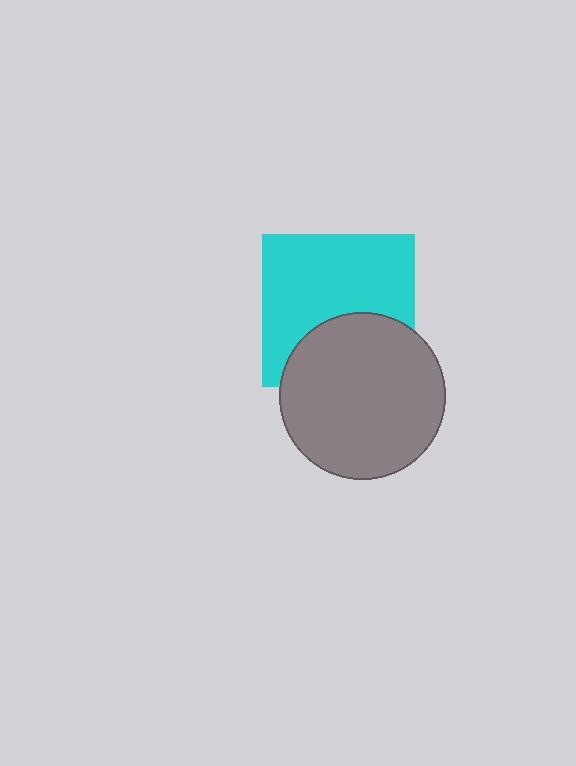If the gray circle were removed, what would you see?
You would see the complete cyan square.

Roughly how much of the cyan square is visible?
About half of it is visible (roughly 64%).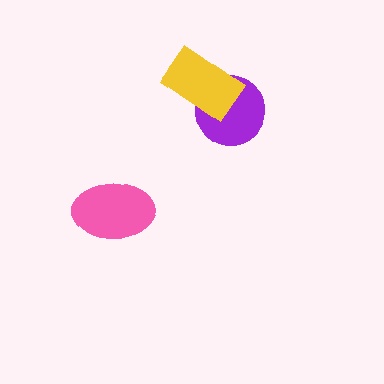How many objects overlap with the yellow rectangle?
1 object overlaps with the yellow rectangle.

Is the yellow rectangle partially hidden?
No, no other shape covers it.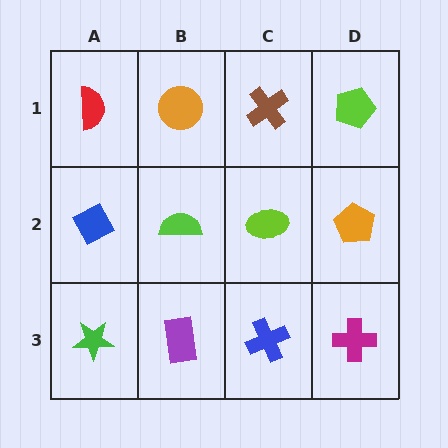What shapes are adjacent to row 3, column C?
A lime ellipse (row 2, column C), a purple rectangle (row 3, column B), a magenta cross (row 3, column D).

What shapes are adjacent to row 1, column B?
A lime semicircle (row 2, column B), a red semicircle (row 1, column A), a brown cross (row 1, column C).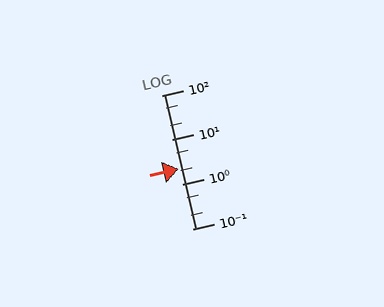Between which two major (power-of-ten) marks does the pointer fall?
The pointer is between 1 and 10.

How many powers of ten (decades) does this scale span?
The scale spans 3 decades, from 0.1 to 100.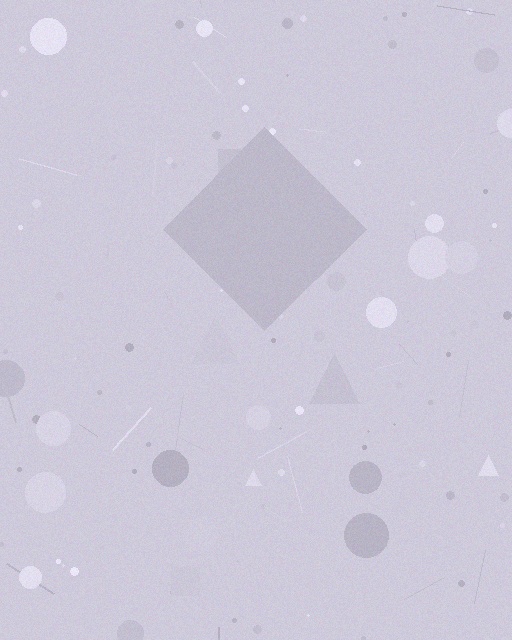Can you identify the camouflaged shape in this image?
The camouflaged shape is a diamond.